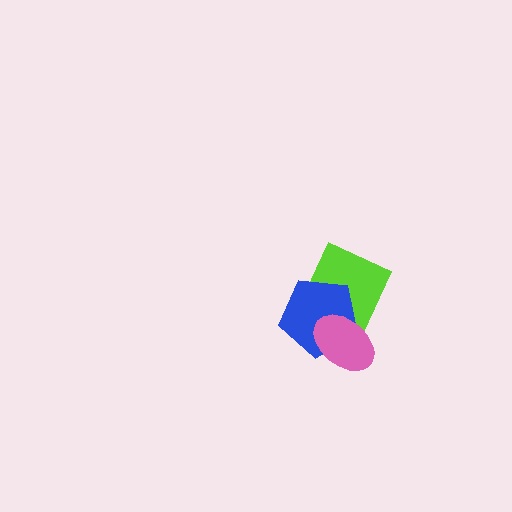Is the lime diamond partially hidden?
Yes, it is partially covered by another shape.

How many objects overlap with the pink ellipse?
2 objects overlap with the pink ellipse.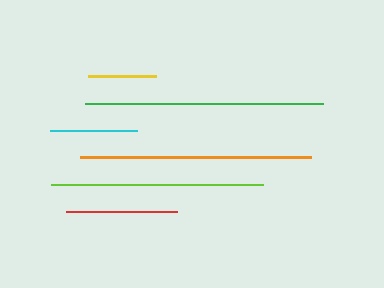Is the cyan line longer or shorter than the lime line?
The lime line is longer than the cyan line.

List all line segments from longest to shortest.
From longest to shortest: green, orange, lime, red, cyan, yellow.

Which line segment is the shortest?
The yellow line is the shortest at approximately 69 pixels.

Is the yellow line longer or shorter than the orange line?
The orange line is longer than the yellow line.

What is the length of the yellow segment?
The yellow segment is approximately 69 pixels long.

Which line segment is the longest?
The green line is the longest at approximately 238 pixels.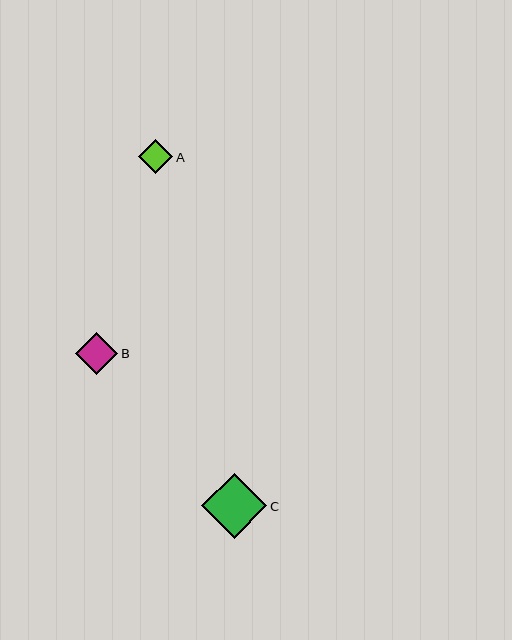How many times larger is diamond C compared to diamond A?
Diamond C is approximately 1.9 times the size of diamond A.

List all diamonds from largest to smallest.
From largest to smallest: C, B, A.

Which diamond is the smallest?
Diamond A is the smallest with a size of approximately 34 pixels.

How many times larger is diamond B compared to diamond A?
Diamond B is approximately 1.3 times the size of diamond A.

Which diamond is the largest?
Diamond C is the largest with a size of approximately 65 pixels.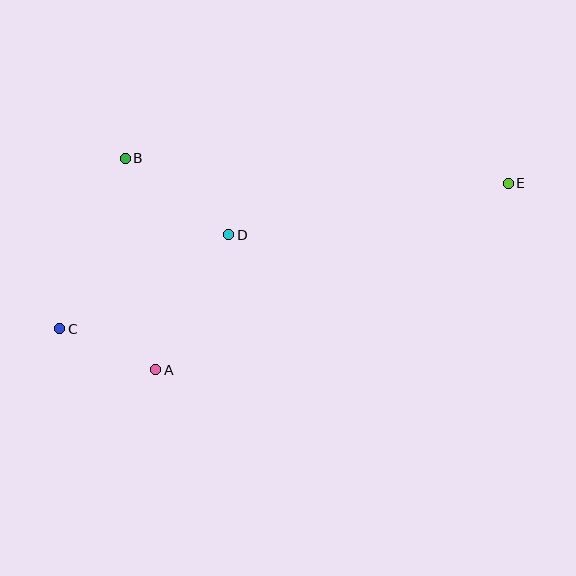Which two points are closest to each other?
Points A and C are closest to each other.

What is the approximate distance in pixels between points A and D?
The distance between A and D is approximately 154 pixels.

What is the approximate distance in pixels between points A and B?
The distance between A and B is approximately 214 pixels.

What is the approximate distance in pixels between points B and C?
The distance between B and C is approximately 183 pixels.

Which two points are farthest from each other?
Points C and E are farthest from each other.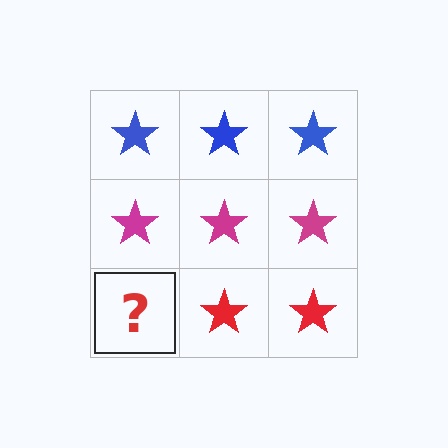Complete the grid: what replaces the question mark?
The question mark should be replaced with a red star.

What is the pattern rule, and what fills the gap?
The rule is that each row has a consistent color. The gap should be filled with a red star.